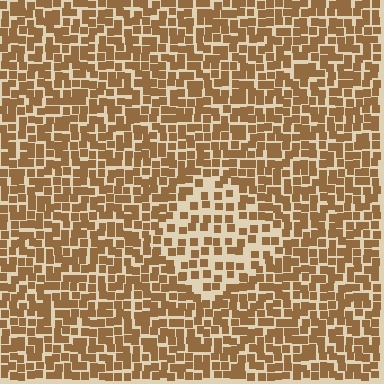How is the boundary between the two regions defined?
The boundary is defined by a change in element density (approximately 1.8x ratio). All elements are the same color, size, and shape.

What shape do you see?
I see a diamond.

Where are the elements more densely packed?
The elements are more densely packed outside the diamond boundary.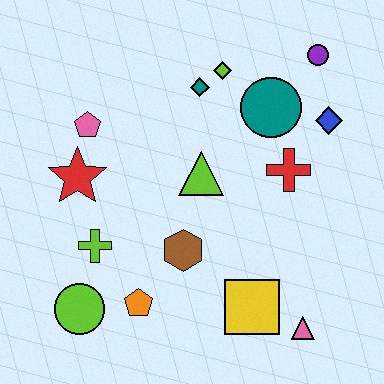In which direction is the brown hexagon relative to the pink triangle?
The brown hexagon is to the left of the pink triangle.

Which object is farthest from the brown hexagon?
The purple circle is farthest from the brown hexagon.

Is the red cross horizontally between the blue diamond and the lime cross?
Yes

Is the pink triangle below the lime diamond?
Yes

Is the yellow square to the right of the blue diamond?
No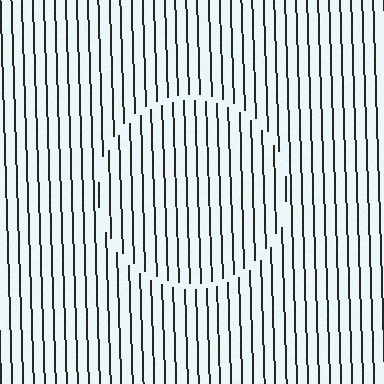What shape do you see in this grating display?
An illusory circle. The interior of the shape contains the same grating, shifted by half a period — the contour is defined by the phase discontinuity where line-ends from the inner and outer gratings abut.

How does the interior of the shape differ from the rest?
The interior of the shape contains the same grating, shifted by half a period — the contour is defined by the phase discontinuity where line-ends from the inner and outer gratings abut.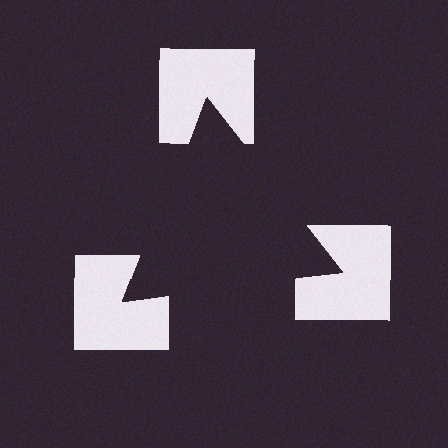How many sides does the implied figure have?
3 sides.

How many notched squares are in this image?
There are 3 — one at each vertex of the illusory triangle.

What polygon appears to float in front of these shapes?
An illusory triangle — its edges are inferred from the aligned wedge cuts in the notched squares, not physically drawn.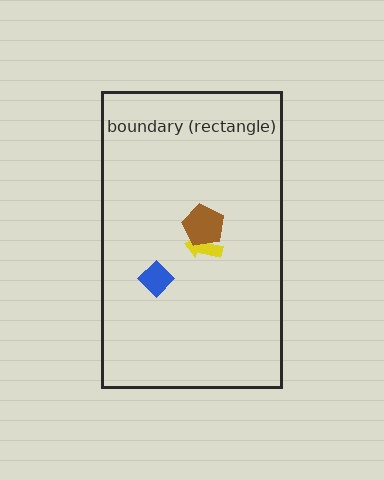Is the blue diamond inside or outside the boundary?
Inside.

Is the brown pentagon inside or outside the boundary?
Inside.